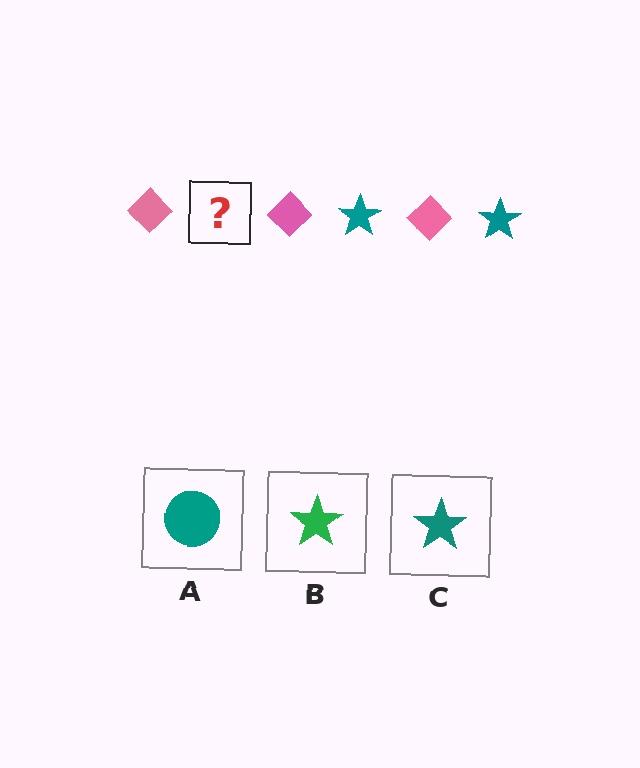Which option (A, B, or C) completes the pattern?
C.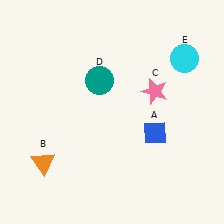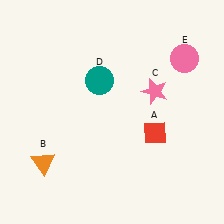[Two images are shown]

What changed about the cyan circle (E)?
In Image 1, E is cyan. In Image 2, it changed to pink.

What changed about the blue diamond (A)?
In Image 1, A is blue. In Image 2, it changed to red.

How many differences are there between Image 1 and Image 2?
There are 2 differences between the two images.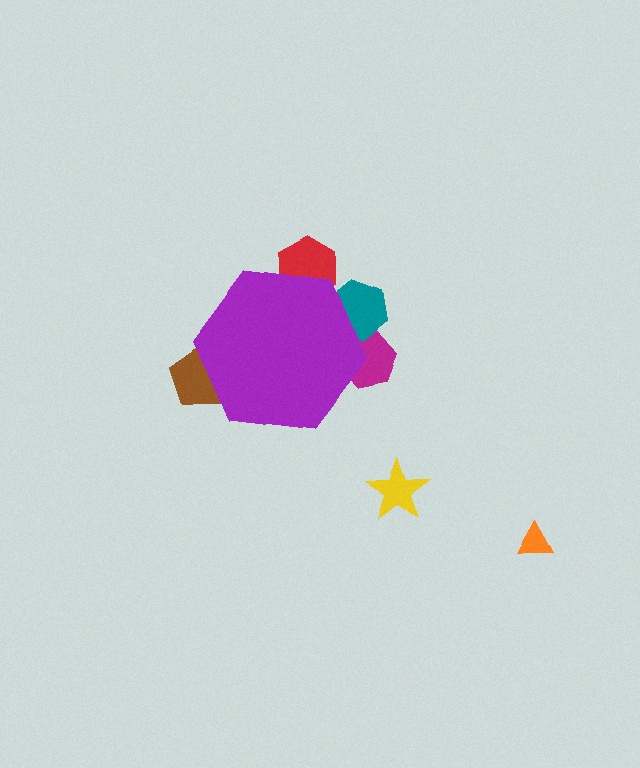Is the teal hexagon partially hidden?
Yes, the teal hexagon is partially hidden behind the purple hexagon.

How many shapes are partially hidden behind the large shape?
4 shapes are partially hidden.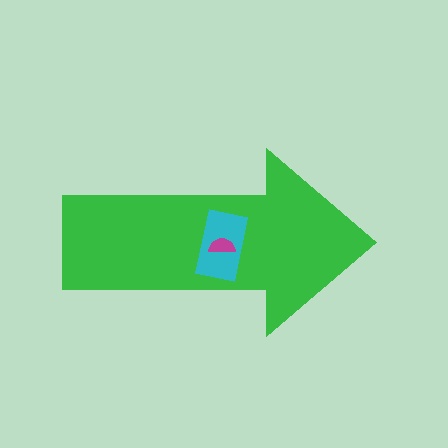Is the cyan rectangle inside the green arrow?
Yes.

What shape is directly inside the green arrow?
The cyan rectangle.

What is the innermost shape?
The magenta semicircle.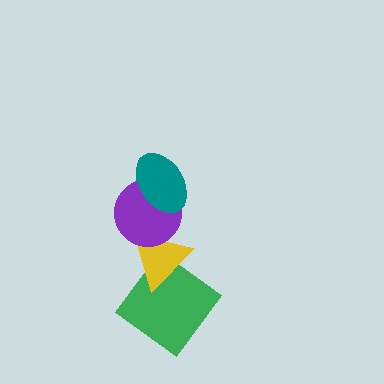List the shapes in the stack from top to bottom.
From top to bottom: the teal ellipse, the purple circle, the yellow triangle, the green diamond.